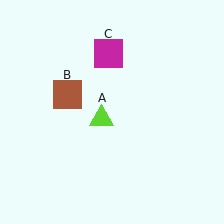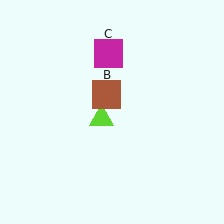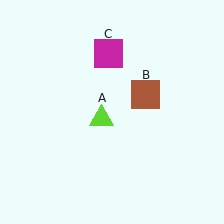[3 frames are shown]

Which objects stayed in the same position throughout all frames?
Lime triangle (object A) and magenta square (object C) remained stationary.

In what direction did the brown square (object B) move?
The brown square (object B) moved right.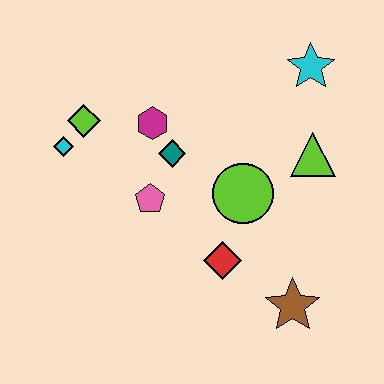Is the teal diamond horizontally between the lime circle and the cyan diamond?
Yes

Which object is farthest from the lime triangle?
The cyan diamond is farthest from the lime triangle.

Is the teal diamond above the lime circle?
Yes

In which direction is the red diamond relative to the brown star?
The red diamond is to the left of the brown star.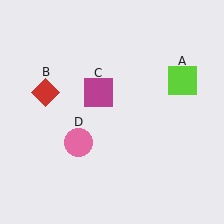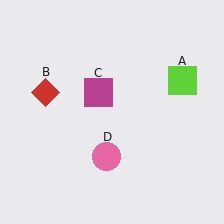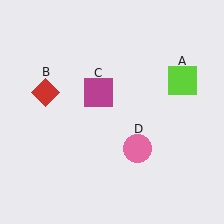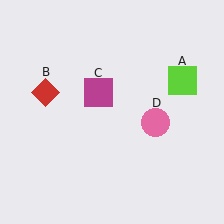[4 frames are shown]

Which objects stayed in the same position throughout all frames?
Lime square (object A) and red diamond (object B) and magenta square (object C) remained stationary.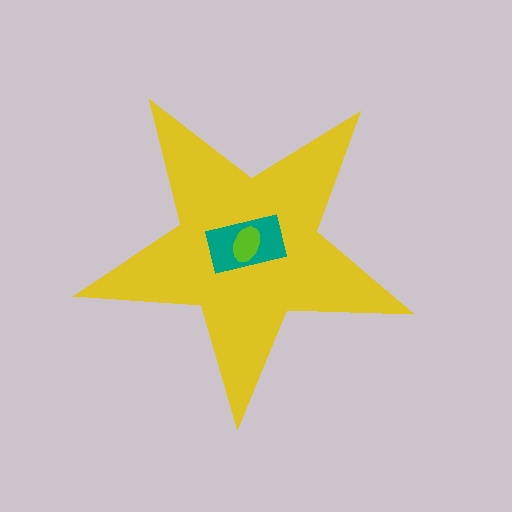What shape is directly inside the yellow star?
The teal rectangle.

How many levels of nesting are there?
3.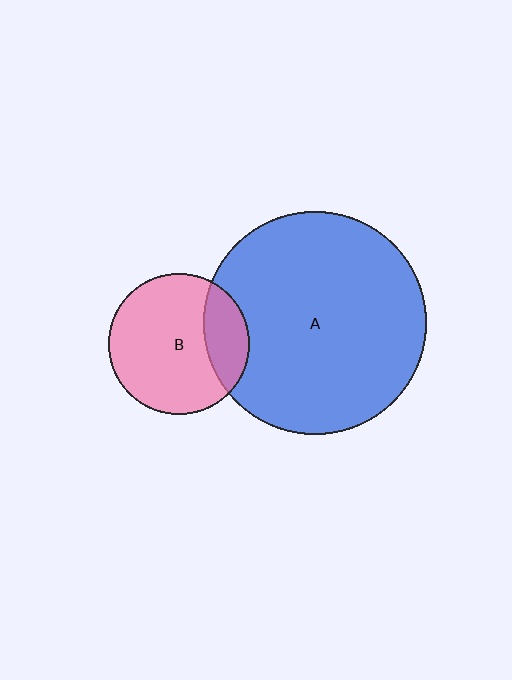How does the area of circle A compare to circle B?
Approximately 2.5 times.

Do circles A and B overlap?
Yes.